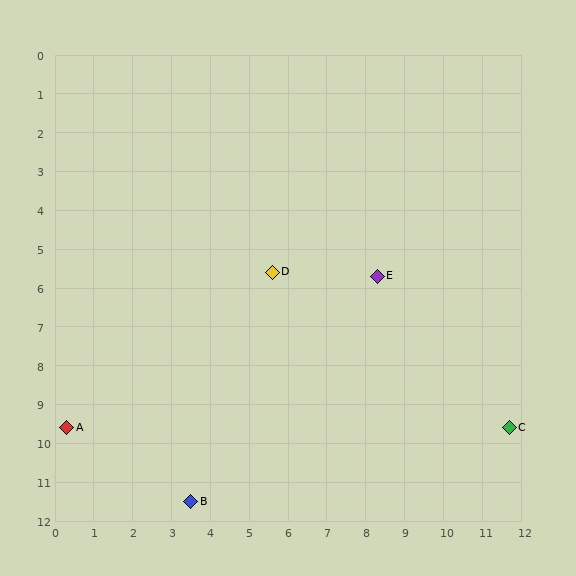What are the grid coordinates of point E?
Point E is at approximately (8.3, 5.7).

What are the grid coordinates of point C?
Point C is at approximately (11.7, 9.6).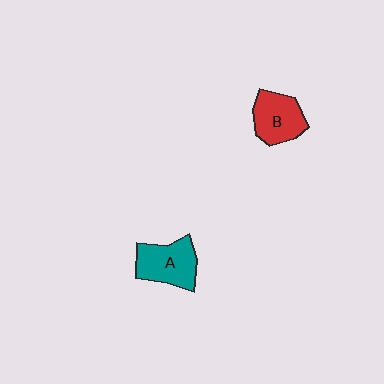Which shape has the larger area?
Shape A (teal).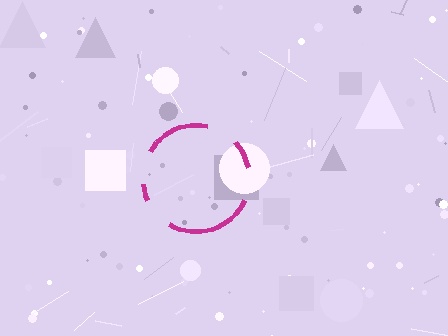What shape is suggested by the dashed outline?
The dashed outline suggests a circle.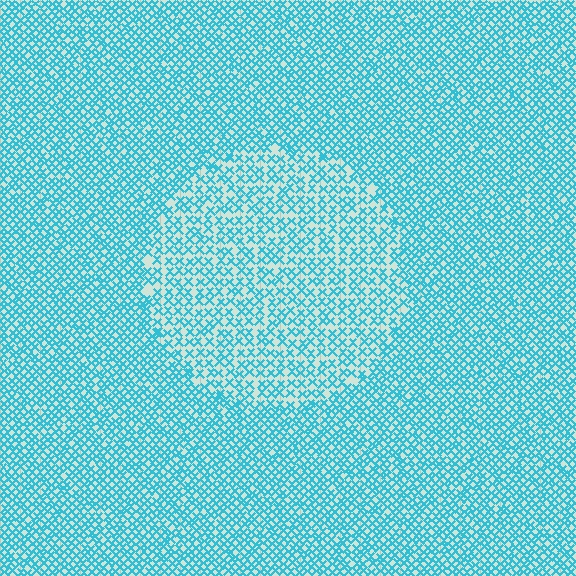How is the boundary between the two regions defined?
The boundary is defined by a change in element density (approximately 1.6x ratio). All elements are the same color, size, and shape.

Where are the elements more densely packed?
The elements are more densely packed outside the circle boundary.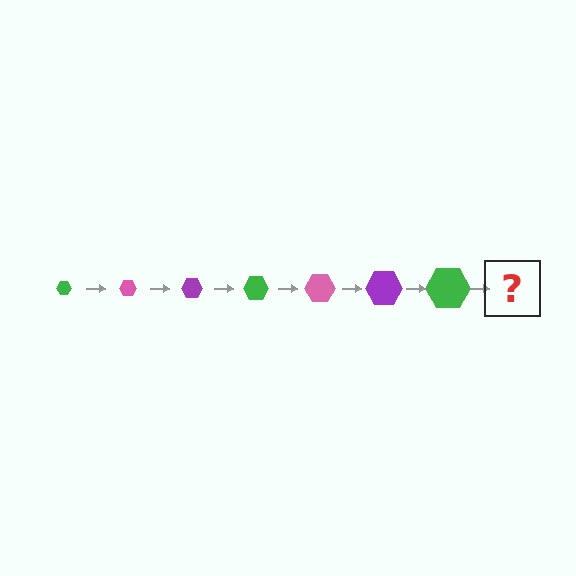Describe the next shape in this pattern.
It should be a pink hexagon, larger than the previous one.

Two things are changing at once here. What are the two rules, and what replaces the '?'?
The two rules are that the hexagon grows larger each step and the color cycles through green, pink, and purple. The '?' should be a pink hexagon, larger than the previous one.